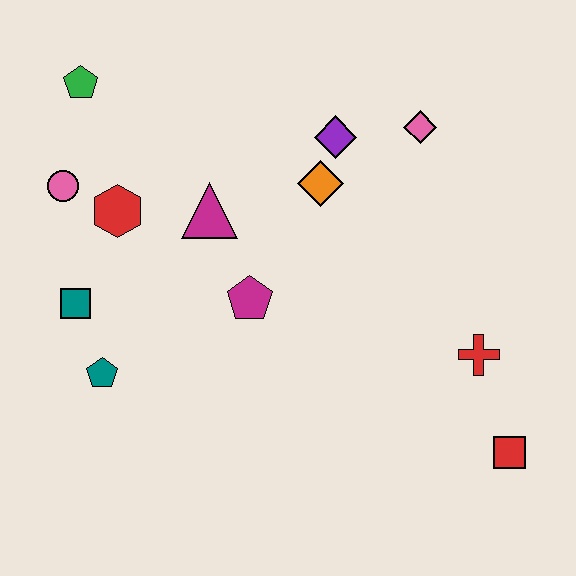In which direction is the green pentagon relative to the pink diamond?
The green pentagon is to the left of the pink diamond.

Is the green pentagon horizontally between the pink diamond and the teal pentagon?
No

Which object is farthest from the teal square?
The red square is farthest from the teal square.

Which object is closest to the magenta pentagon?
The magenta triangle is closest to the magenta pentagon.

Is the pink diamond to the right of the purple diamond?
Yes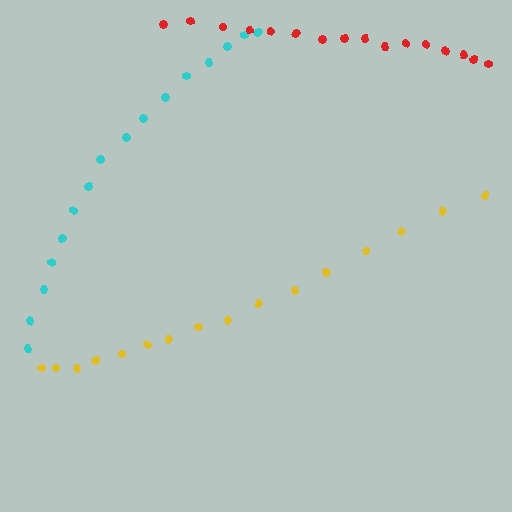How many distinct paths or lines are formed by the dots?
There are 3 distinct paths.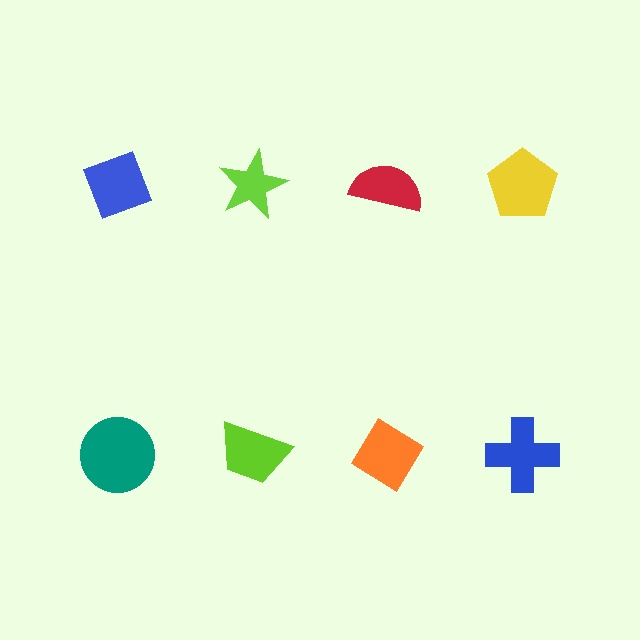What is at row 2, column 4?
A blue cross.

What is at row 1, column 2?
A lime star.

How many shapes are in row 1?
4 shapes.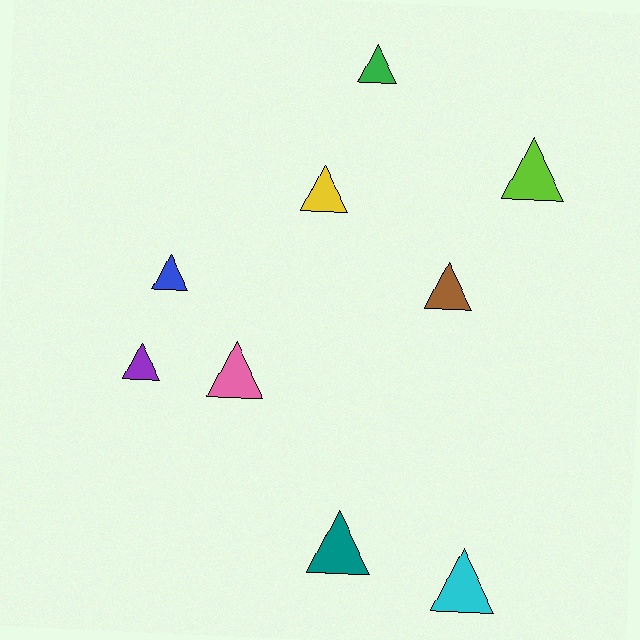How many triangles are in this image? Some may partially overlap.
There are 9 triangles.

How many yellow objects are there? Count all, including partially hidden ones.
There is 1 yellow object.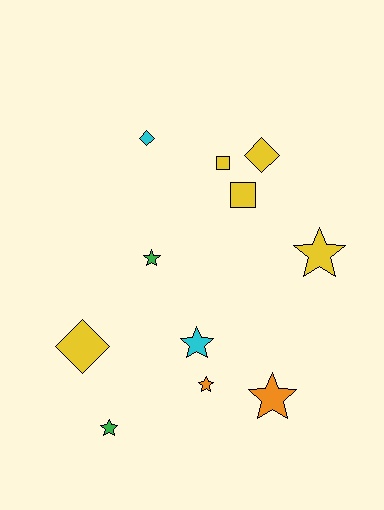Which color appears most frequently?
Yellow, with 5 objects.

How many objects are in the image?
There are 11 objects.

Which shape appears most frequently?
Star, with 6 objects.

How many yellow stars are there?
There is 1 yellow star.